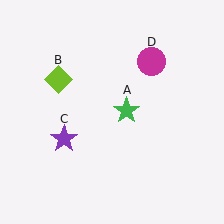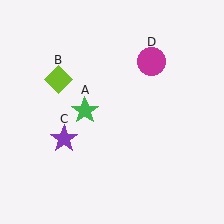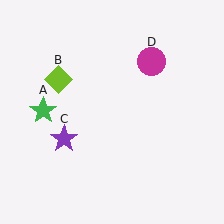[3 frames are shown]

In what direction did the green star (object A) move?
The green star (object A) moved left.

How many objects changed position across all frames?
1 object changed position: green star (object A).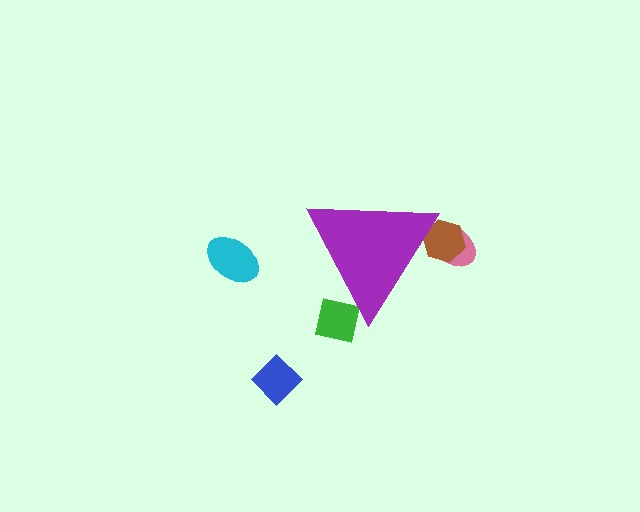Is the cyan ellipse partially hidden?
No, the cyan ellipse is fully visible.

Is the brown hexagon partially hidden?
Yes, the brown hexagon is partially hidden behind the purple triangle.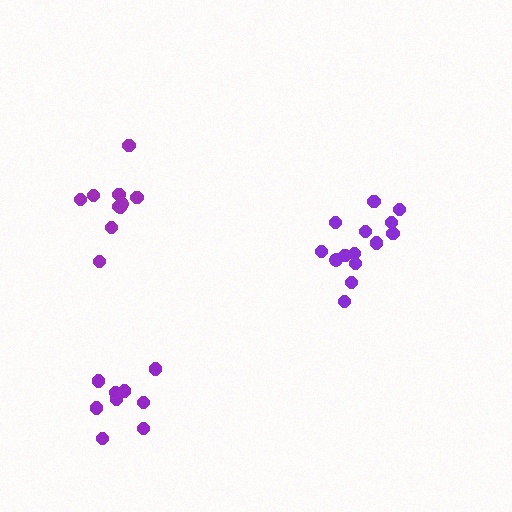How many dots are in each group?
Group 1: 10 dots, Group 2: 14 dots, Group 3: 9 dots (33 total).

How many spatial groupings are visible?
There are 3 spatial groupings.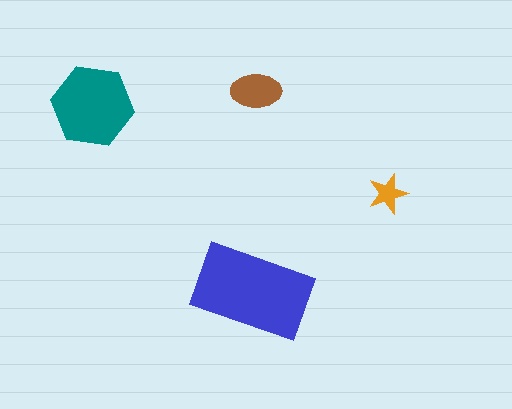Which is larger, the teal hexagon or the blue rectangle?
The blue rectangle.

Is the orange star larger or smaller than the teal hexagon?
Smaller.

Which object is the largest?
The blue rectangle.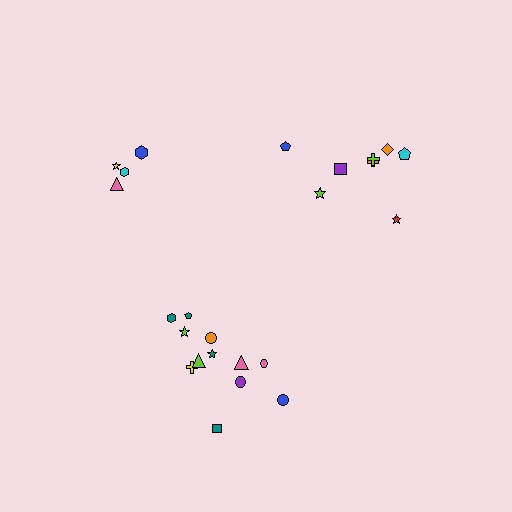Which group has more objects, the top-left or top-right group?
The top-right group.